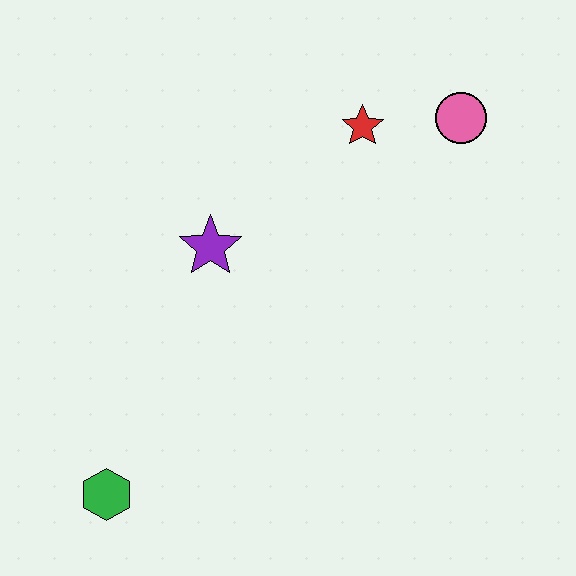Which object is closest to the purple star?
The red star is closest to the purple star.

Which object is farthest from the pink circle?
The green hexagon is farthest from the pink circle.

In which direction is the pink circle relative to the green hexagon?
The pink circle is above the green hexagon.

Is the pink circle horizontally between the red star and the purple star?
No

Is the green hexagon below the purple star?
Yes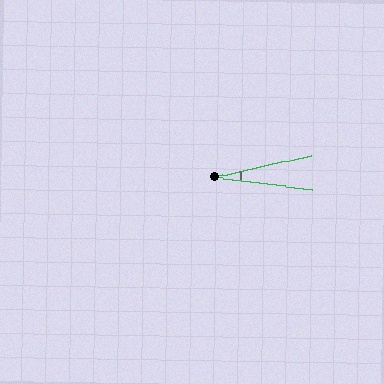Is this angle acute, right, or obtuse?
It is acute.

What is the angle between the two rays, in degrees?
Approximately 20 degrees.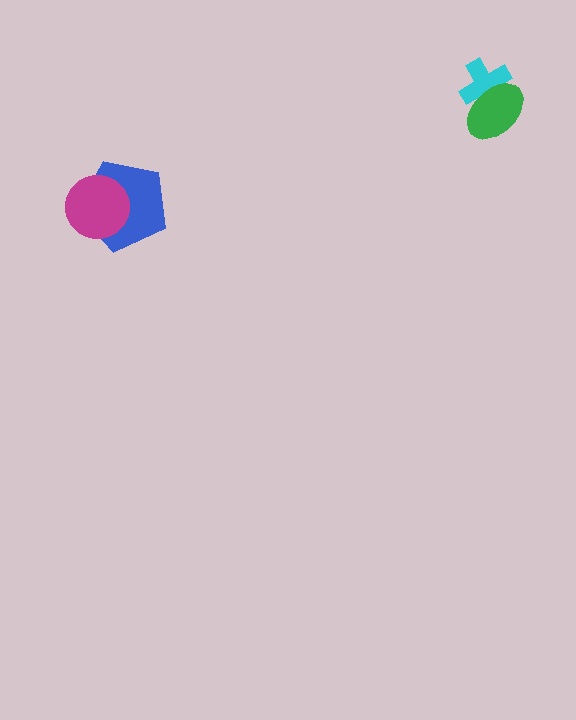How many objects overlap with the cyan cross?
1 object overlaps with the cyan cross.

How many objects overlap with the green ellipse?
1 object overlaps with the green ellipse.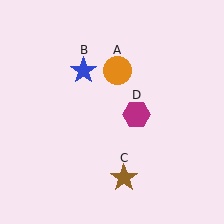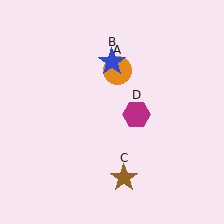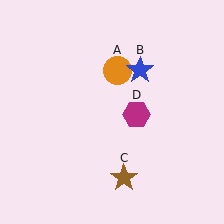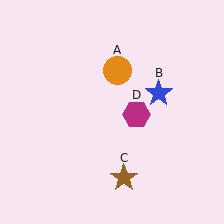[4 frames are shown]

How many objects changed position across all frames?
1 object changed position: blue star (object B).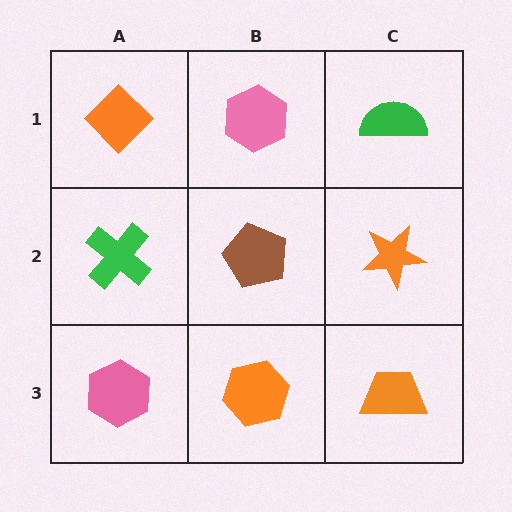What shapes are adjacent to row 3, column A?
A green cross (row 2, column A), an orange hexagon (row 3, column B).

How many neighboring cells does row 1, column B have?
3.